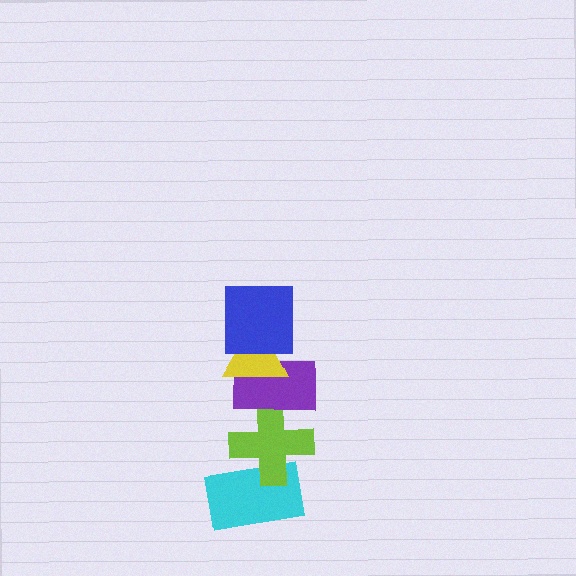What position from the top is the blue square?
The blue square is 1st from the top.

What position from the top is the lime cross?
The lime cross is 4th from the top.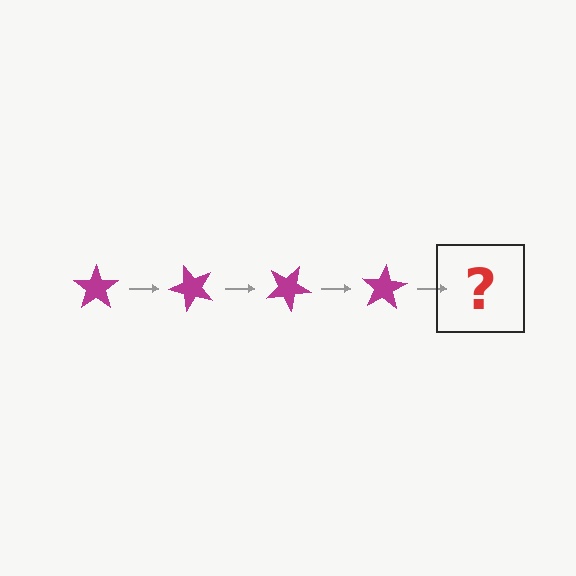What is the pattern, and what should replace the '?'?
The pattern is that the star rotates 50 degrees each step. The '?' should be a magenta star rotated 200 degrees.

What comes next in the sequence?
The next element should be a magenta star rotated 200 degrees.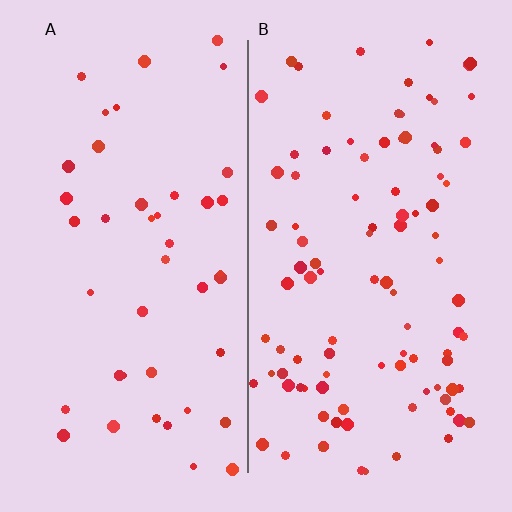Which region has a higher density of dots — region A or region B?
B (the right).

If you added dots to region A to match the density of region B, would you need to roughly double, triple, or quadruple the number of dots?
Approximately double.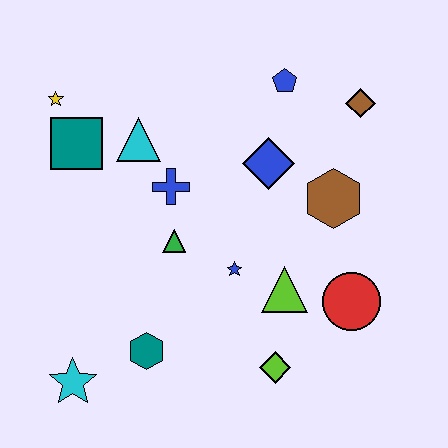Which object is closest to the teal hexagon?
The cyan star is closest to the teal hexagon.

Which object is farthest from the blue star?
The yellow star is farthest from the blue star.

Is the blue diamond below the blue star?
No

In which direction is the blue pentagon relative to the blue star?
The blue pentagon is above the blue star.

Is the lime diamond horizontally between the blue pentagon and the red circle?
No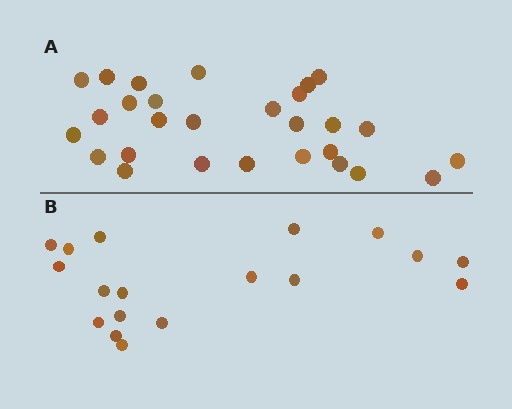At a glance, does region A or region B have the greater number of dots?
Region A (the top region) has more dots.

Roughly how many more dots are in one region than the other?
Region A has roughly 10 or so more dots than region B.